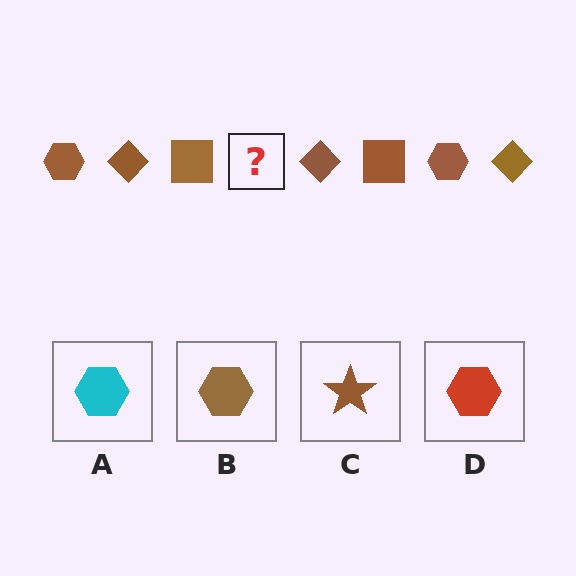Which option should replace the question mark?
Option B.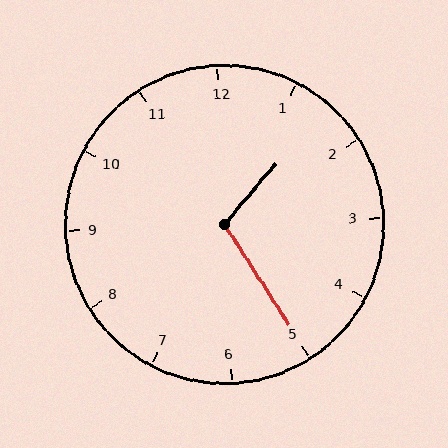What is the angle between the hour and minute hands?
Approximately 108 degrees.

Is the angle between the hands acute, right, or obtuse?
It is obtuse.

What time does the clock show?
1:25.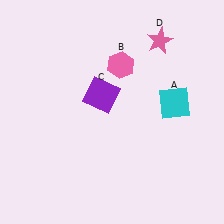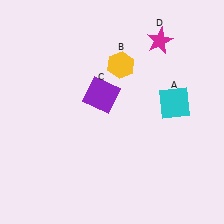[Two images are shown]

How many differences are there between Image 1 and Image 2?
There are 2 differences between the two images.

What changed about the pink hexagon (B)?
In Image 1, B is pink. In Image 2, it changed to yellow.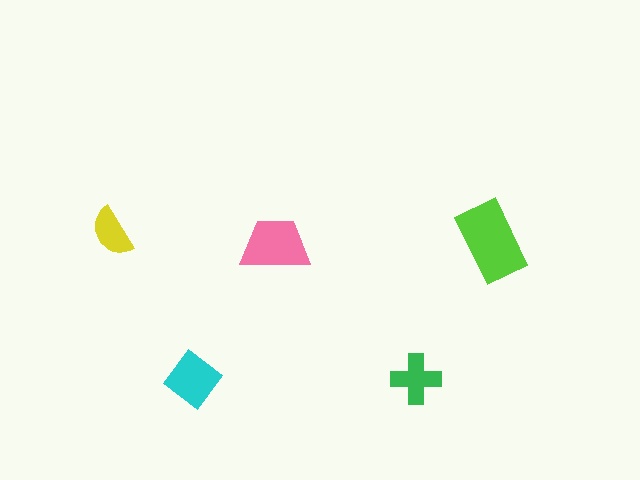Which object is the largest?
The lime rectangle.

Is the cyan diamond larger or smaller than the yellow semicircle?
Larger.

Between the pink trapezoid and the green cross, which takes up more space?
The pink trapezoid.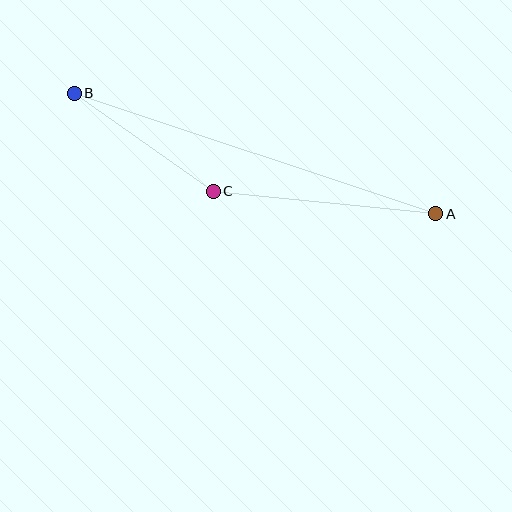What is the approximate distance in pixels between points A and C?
The distance between A and C is approximately 224 pixels.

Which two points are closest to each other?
Points B and C are closest to each other.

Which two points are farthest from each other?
Points A and B are farthest from each other.